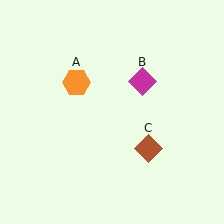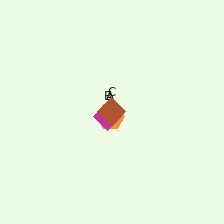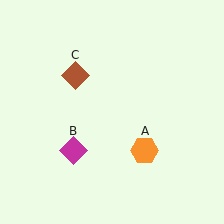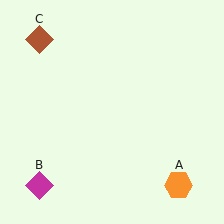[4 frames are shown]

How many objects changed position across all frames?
3 objects changed position: orange hexagon (object A), magenta diamond (object B), brown diamond (object C).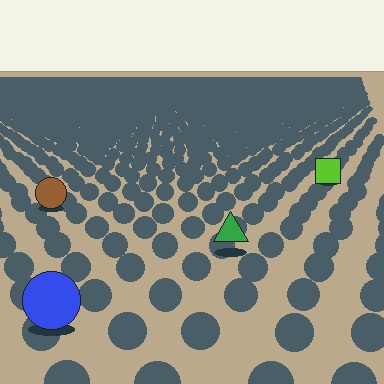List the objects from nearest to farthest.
From nearest to farthest: the blue circle, the green triangle, the brown circle, the lime square.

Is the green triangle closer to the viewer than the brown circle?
Yes. The green triangle is closer — you can tell from the texture gradient: the ground texture is coarser near it.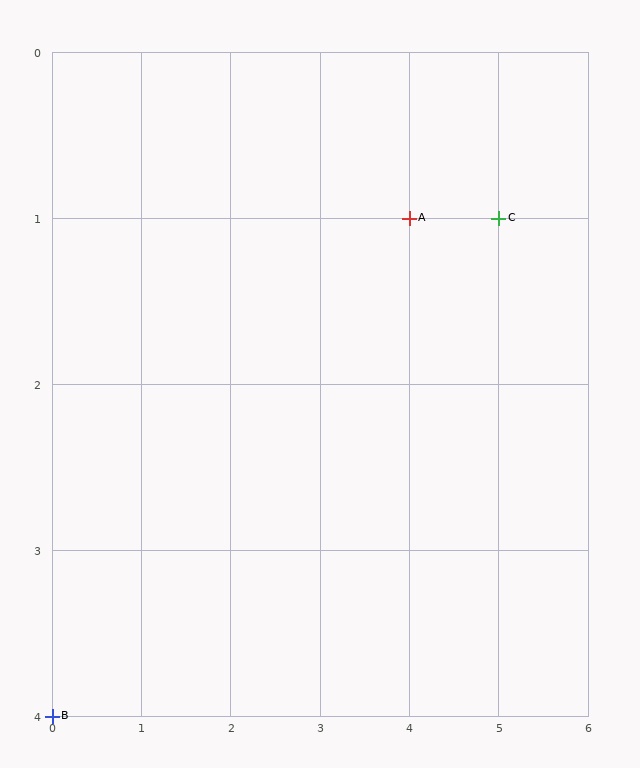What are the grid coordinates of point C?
Point C is at grid coordinates (5, 1).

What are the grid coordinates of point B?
Point B is at grid coordinates (0, 4).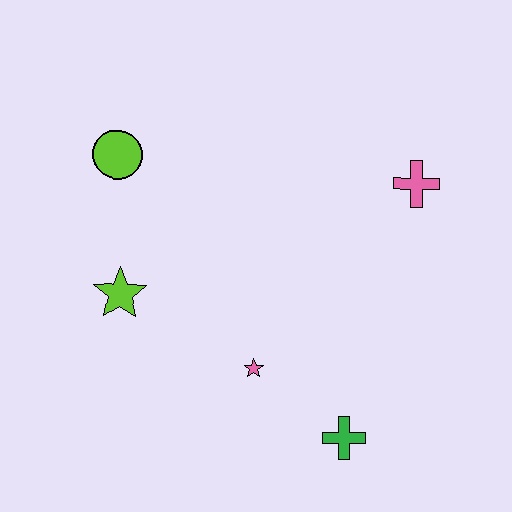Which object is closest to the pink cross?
The pink star is closest to the pink cross.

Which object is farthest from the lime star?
The pink cross is farthest from the lime star.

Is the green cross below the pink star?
Yes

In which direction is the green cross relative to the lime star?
The green cross is to the right of the lime star.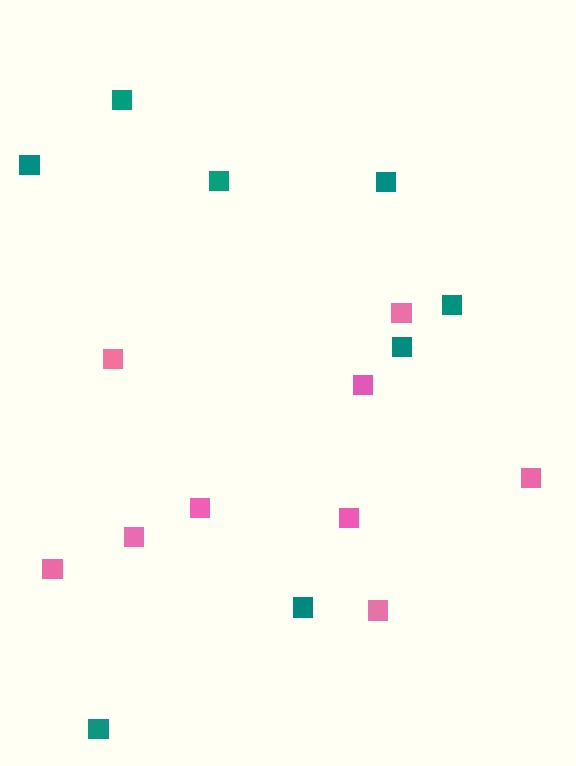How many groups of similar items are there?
There are 2 groups: one group of pink squares (9) and one group of teal squares (8).